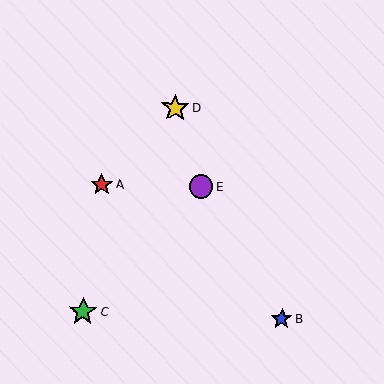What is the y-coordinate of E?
Object E is at y≈187.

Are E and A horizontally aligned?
Yes, both are at y≈187.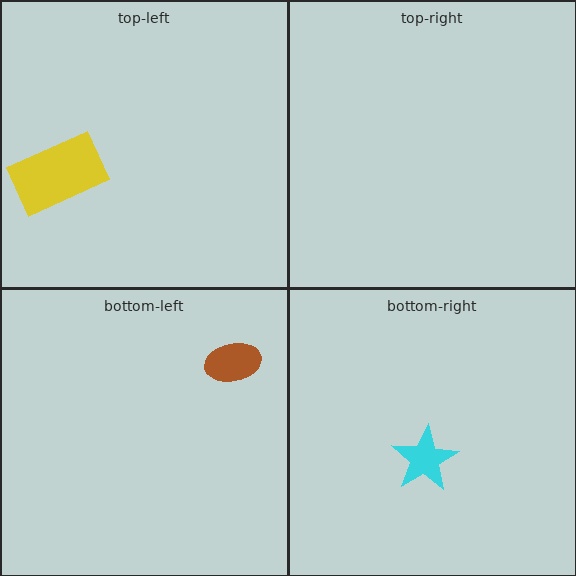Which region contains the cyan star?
The bottom-right region.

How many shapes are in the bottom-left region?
1.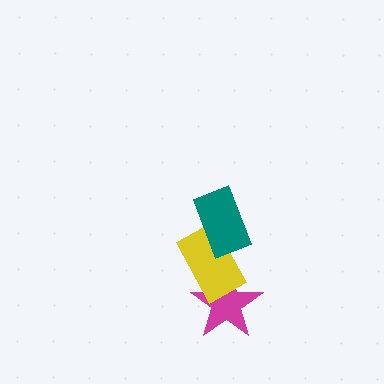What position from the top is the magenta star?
The magenta star is 3rd from the top.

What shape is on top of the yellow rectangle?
The teal rectangle is on top of the yellow rectangle.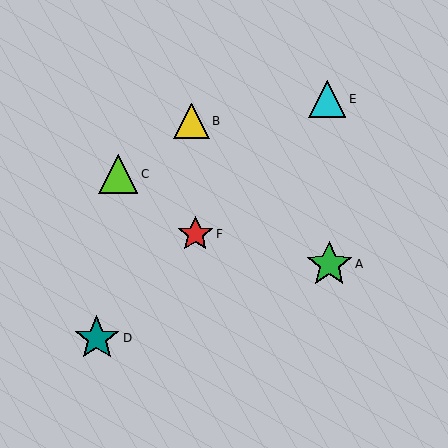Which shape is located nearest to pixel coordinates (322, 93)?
The cyan triangle (labeled E) at (327, 99) is nearest to that location.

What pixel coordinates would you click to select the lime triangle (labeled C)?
Click at (118, 174) to select the lime triangle C.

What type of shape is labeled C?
Shape C is a lime triangle.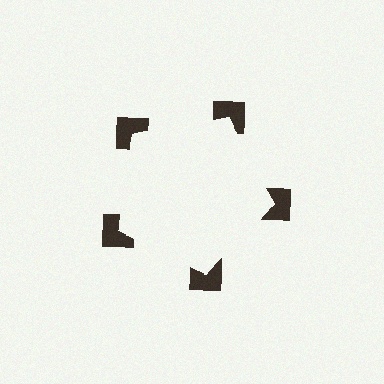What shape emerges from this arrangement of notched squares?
An illusory pentagon — its edges are inferred from the aligned wedge cuts in the notched squares, not physically drawn.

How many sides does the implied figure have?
5 sides.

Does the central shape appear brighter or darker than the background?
It typically appears slightly brighter than the background, even though no actual brightness change is drawn.